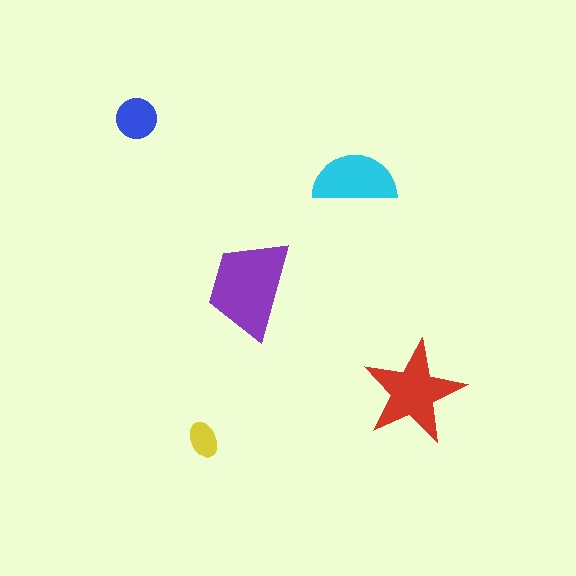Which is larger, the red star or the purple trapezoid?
The purple trapezoid.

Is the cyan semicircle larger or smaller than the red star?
Smaller.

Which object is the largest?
The purple trapezoid.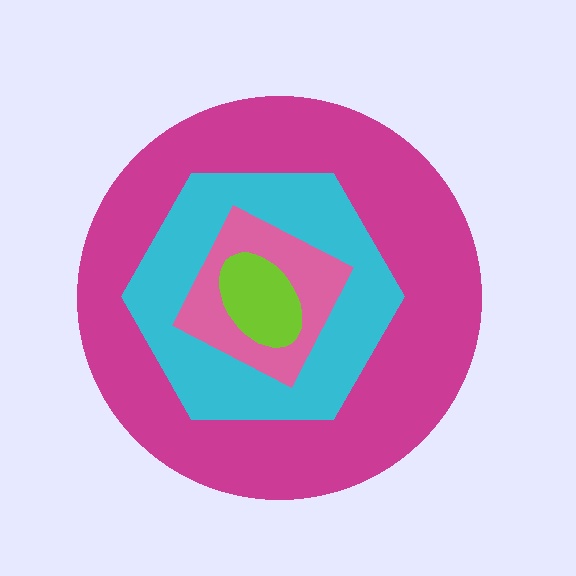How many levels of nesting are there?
4.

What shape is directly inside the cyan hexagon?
The pink diamond.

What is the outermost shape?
The magenta circle.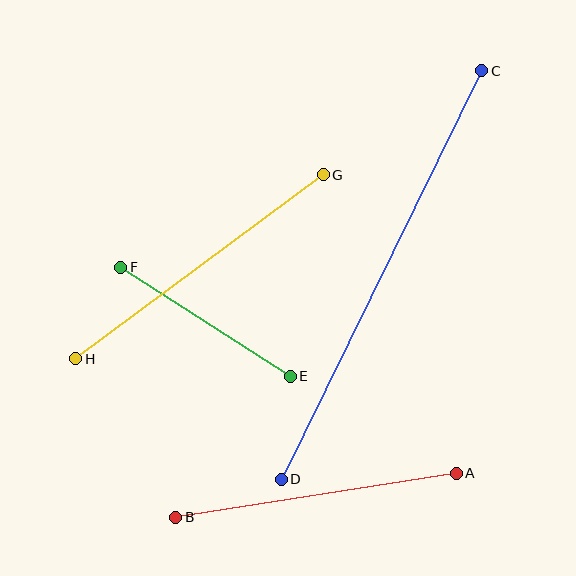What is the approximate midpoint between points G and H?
The midpoint is at approximately (199, 267) pixels.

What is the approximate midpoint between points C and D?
The midpoint is at approximately (381, 275) pixels.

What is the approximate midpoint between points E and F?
The midpoint is at approximately (205, 322) pixels.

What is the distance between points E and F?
The distance is approximately 202 pixels.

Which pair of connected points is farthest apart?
Points C and D are farthest apart.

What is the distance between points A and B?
The distance is approximately 284 pixels.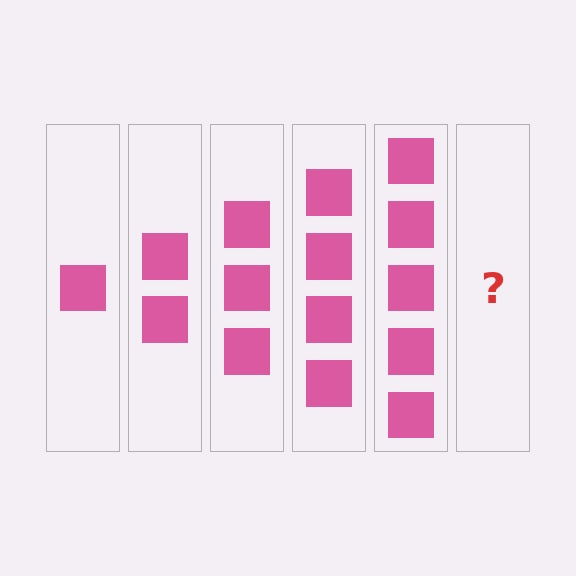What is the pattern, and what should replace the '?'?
The pattern is that each step adds one more square. The '?' should be 6 squares.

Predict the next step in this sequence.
The next step is 6 squares.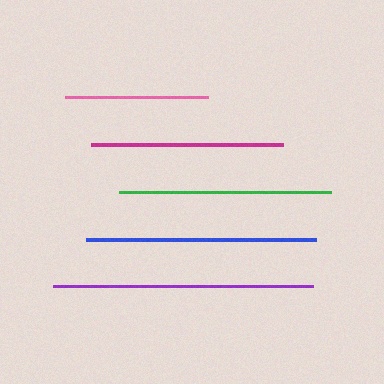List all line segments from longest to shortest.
From longest to shortest: purple, blue, green, magenta, pink.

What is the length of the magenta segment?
The magenta segment is approximately 192 pixels long.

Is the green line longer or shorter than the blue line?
The blue line is longer than the green line.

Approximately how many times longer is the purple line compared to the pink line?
The purple line is approximately 1.8 times the length of the pink line.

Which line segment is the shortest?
The pink line is the shortest at approximately 142 pixels.